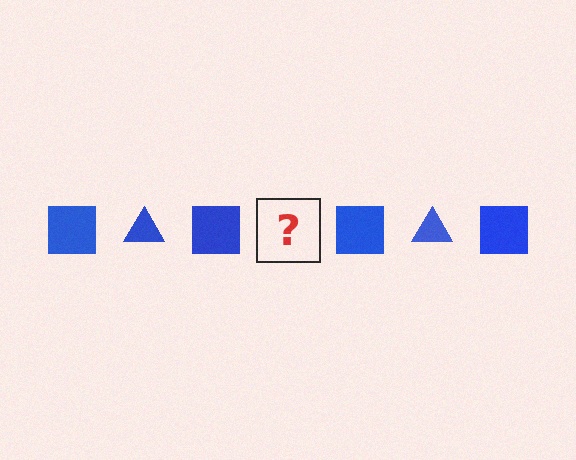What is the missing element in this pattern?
The missing element is a blue triangle.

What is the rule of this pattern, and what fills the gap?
The rule is that the pattern cycles through square, triangle shapes in blue. The gap should be filled with a blue triangle.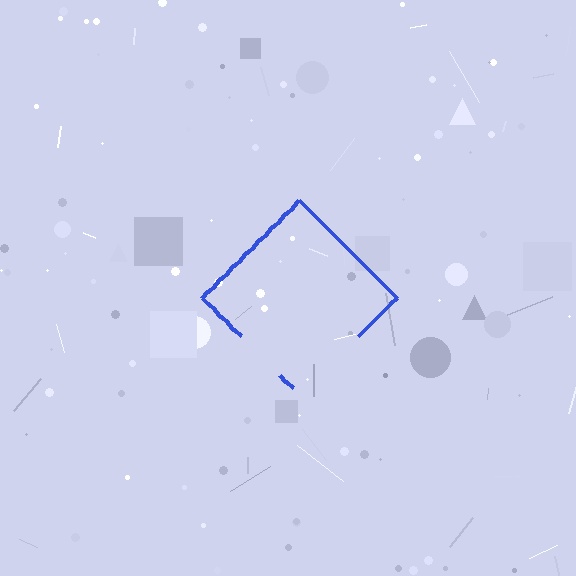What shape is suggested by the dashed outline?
The dashed outline suggests a diamond.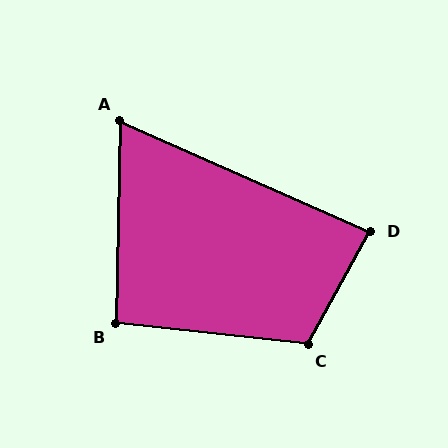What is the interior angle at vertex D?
Approximately 85 degrees (acute).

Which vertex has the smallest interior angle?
A, at approximately 67 degrees.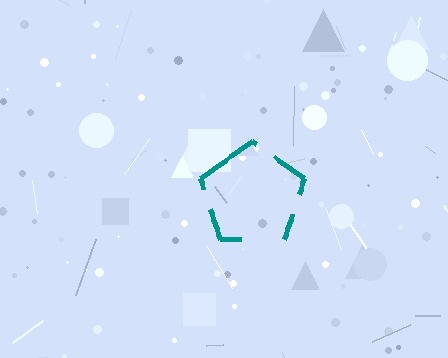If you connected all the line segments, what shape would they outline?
They would outline a pentagon.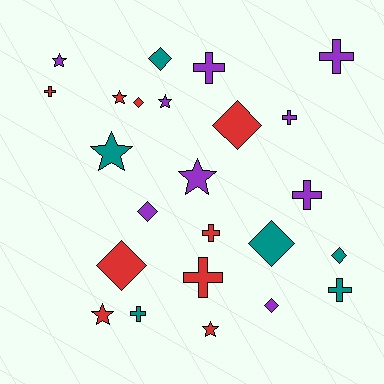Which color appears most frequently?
Red, with 9 objects.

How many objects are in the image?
There are 24 objects.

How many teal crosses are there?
There are 2 teal crosses.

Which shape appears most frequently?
Cross, with 9 objects.